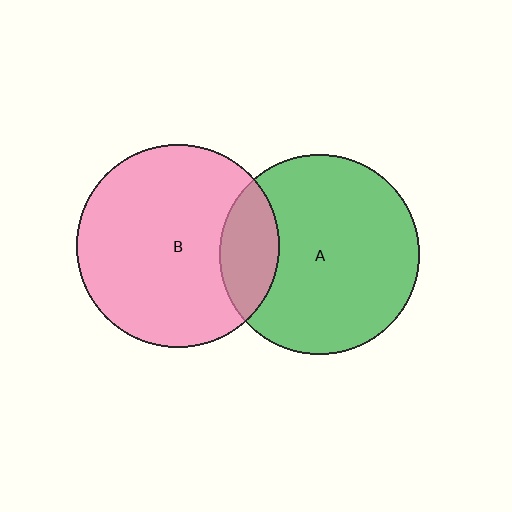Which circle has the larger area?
Circle B (pink).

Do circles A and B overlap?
Yes.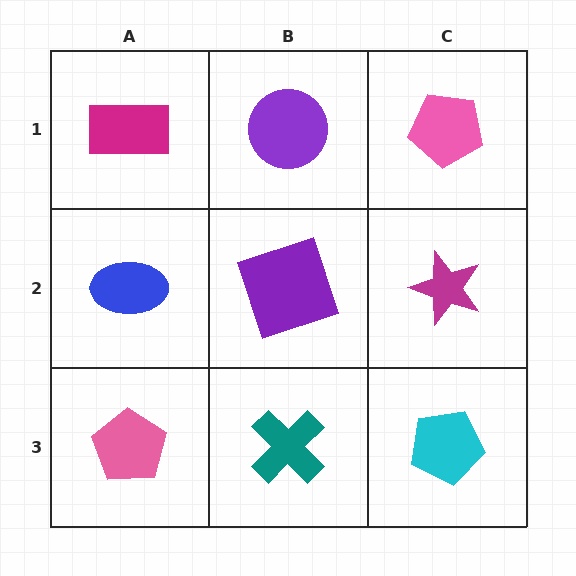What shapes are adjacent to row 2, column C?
A pink pentagon (row 1, column C), a cyan pentagon (row 3, column C), a purple square (row 2, column B).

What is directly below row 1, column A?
A blue ellipse.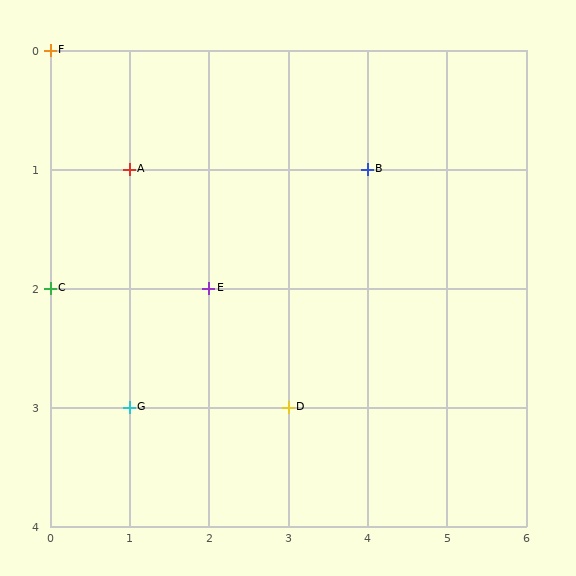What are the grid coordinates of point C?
Point C is at grid coordinates (0, 2).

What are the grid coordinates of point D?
Point D is at grid coordinates (3, 3).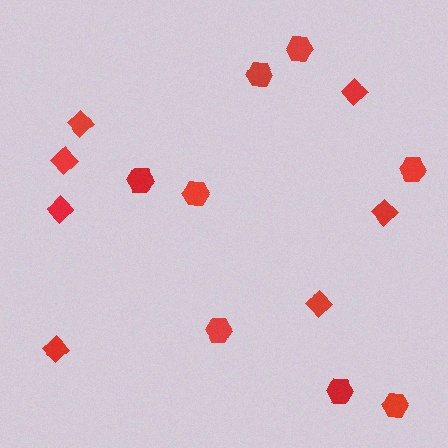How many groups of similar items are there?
There are 2 groups: one group of diamonds (7) and one group of hexagons (8).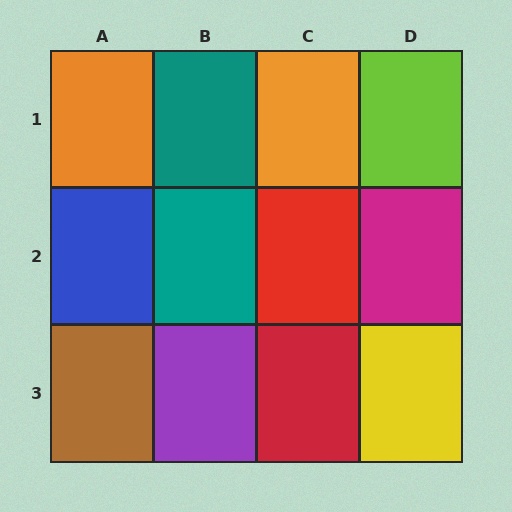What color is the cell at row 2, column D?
Magenta.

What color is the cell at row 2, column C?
Red.